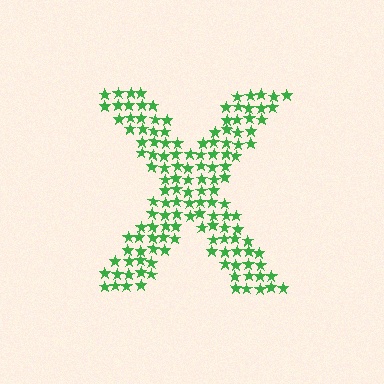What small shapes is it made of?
It is made of small stars.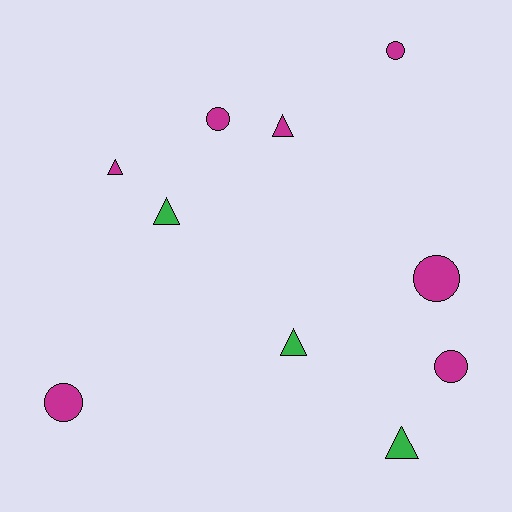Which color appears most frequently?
Magenta, with 7 objects.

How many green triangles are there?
There are 3 green triangles.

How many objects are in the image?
There are 10 objects.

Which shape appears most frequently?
Circle, with 5 objects.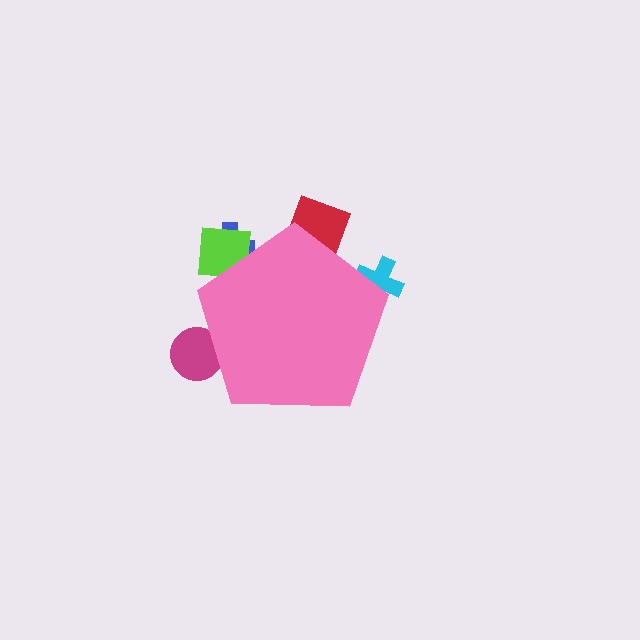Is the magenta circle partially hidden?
Yes, the magenta circle is partially hidden behind the pink pentagon.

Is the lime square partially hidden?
Yes, the lime square is partially hidden behind the pink pentagon.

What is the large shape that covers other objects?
A pink pentagon.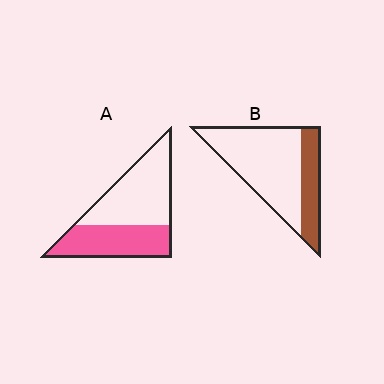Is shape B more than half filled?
No.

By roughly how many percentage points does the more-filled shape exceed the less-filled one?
By roughly 15 percentage points (A over B).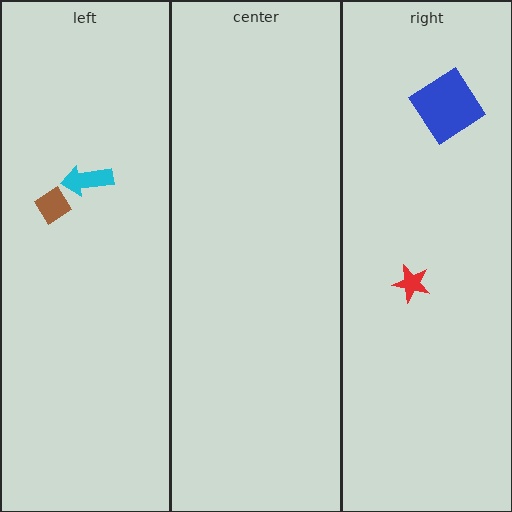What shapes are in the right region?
The blue diamond, the red star.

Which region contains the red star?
The right region.